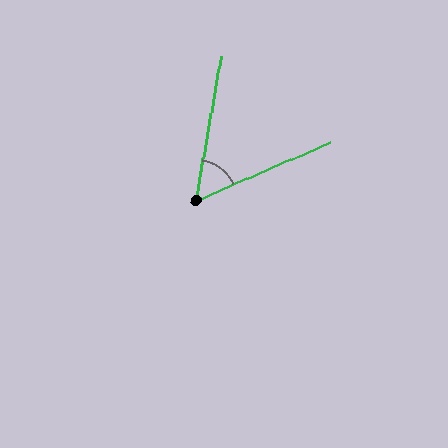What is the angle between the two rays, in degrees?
Approximately 57 degrees.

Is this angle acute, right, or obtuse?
It is acute.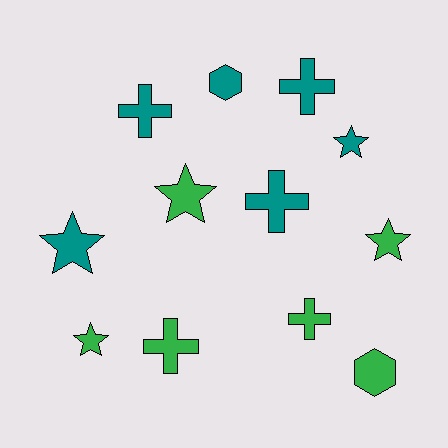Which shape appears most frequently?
Star, with 5 objects.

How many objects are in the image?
There are 12 objects.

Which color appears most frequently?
Green, with 6 objects.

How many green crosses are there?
There are 2 green crosses.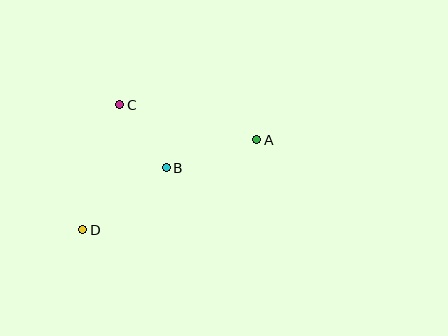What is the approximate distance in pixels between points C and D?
The distance between C and D is approximately 130 pixels.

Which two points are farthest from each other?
Points A and D are farthest from each other.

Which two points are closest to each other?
Points B and C are closest to each other.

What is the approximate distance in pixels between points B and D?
The distance between B and D is approximately 104 pixels.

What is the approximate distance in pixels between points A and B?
The distance between A and B is approximately 95 pixels.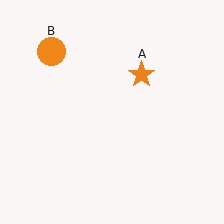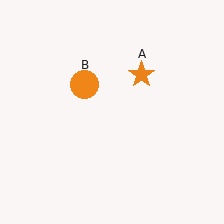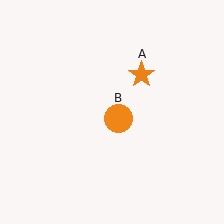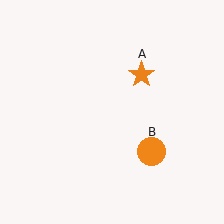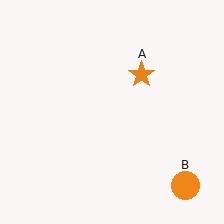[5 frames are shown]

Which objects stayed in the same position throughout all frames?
Orange star (object A) remained stationary.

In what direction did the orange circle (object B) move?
The orange circle (object B) moved down and to the right.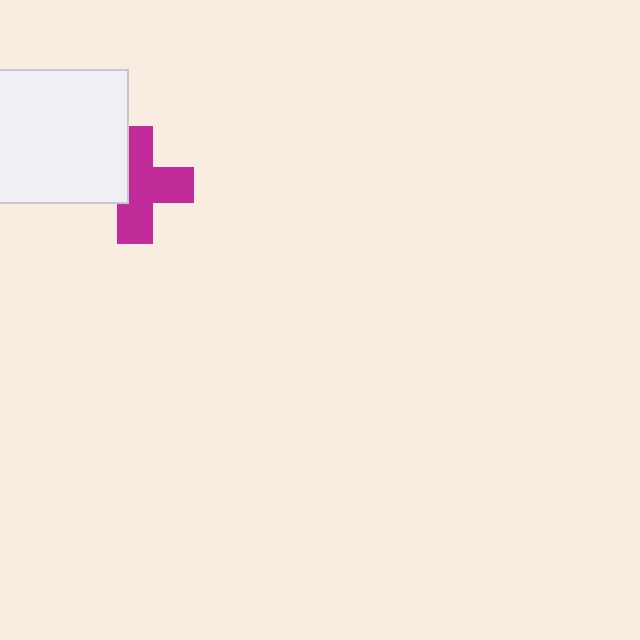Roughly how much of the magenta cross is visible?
Most of it is visible (roughly 66%).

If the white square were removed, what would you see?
You would see the complete magenta cross.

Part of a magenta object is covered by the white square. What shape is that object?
It is a cross.